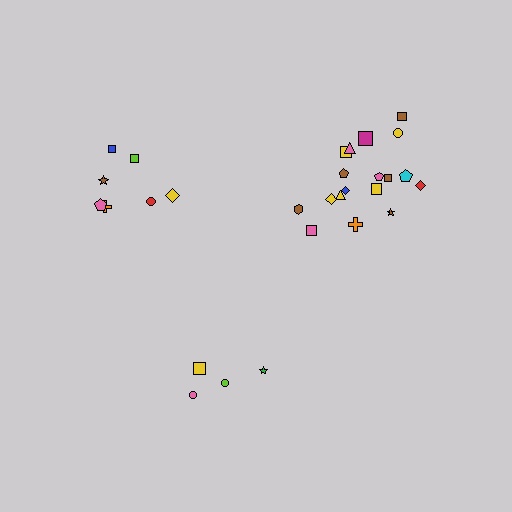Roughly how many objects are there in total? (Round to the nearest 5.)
Roughly 30 objects in total.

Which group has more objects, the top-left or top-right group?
The top-right group.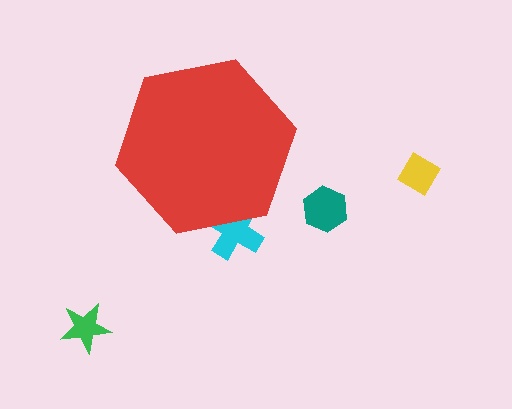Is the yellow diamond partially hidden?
No, the yellow diamond is fully visible.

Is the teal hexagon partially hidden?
No, the teal hexagon is fully visible.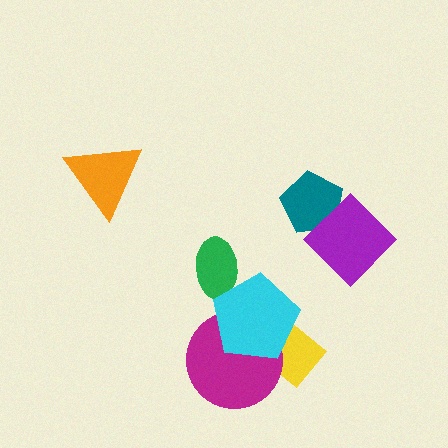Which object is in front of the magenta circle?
The cyan pentagon is in front of the magenta circle.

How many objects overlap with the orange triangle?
0 objects overlap with the orange triangle.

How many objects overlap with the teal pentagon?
1 object overlaps with the teal pentagon.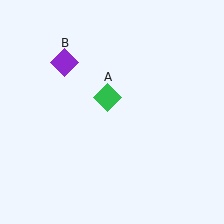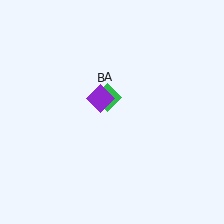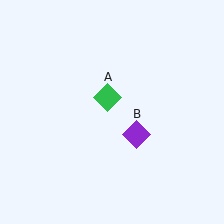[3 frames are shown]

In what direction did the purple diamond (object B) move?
The purple diamond (object B) moved down and to the right.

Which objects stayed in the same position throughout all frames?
Green diamond (object A) remained stationary.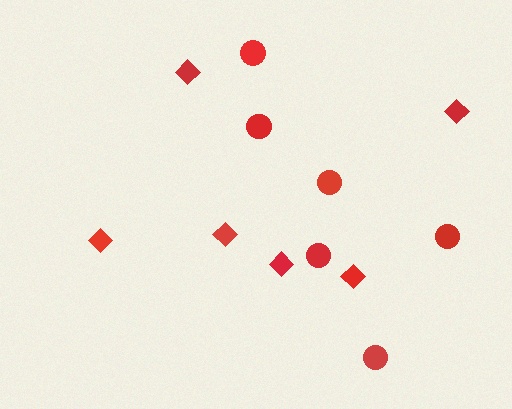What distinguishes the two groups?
There are 2 groups: one group of circles (6) and one group of diamonds (6).